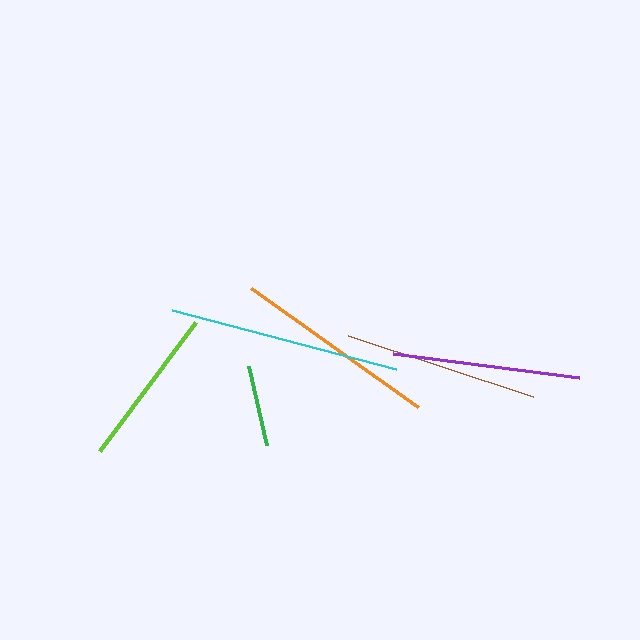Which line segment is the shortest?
The green line is the shortest at approximately 81 pixels.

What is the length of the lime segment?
The lime segment is approximately 160 pixels long.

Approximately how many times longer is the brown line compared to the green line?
The brown line is approximately 2.4 times the length of the green line.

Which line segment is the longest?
The cyan line is the longest at approximately 231 pixels.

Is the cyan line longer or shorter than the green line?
The cyan line is longer than the green line.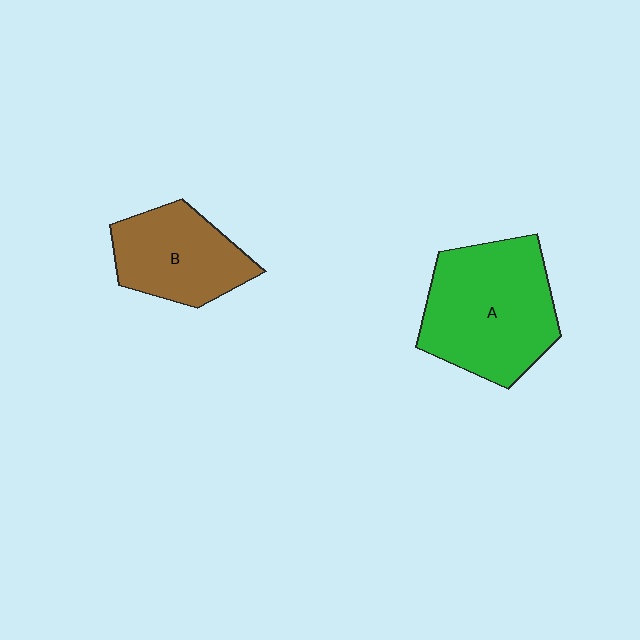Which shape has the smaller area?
Shape B (brown).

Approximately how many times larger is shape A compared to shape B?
Approximately 1.5 times.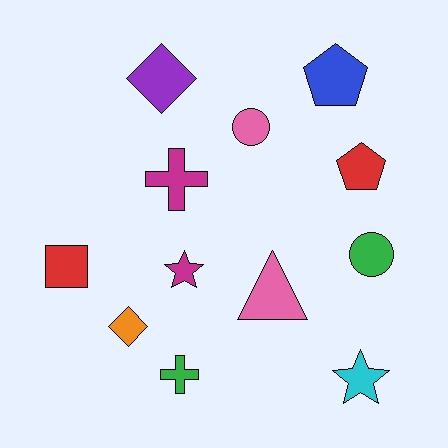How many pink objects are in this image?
There are 2 pink objects.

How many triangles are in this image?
There is 1 triangle.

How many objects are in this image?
There are 12 objects.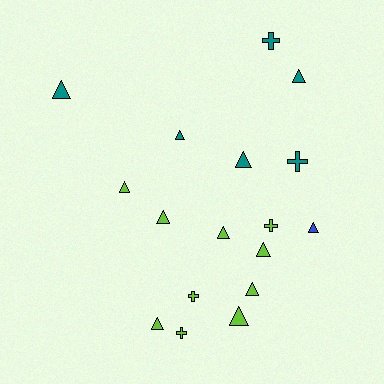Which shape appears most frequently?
Triangle, with 12 objects.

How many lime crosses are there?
There are 3 lime crosses.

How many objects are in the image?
There are 17 objects.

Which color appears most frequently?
Lime, with 10 objects.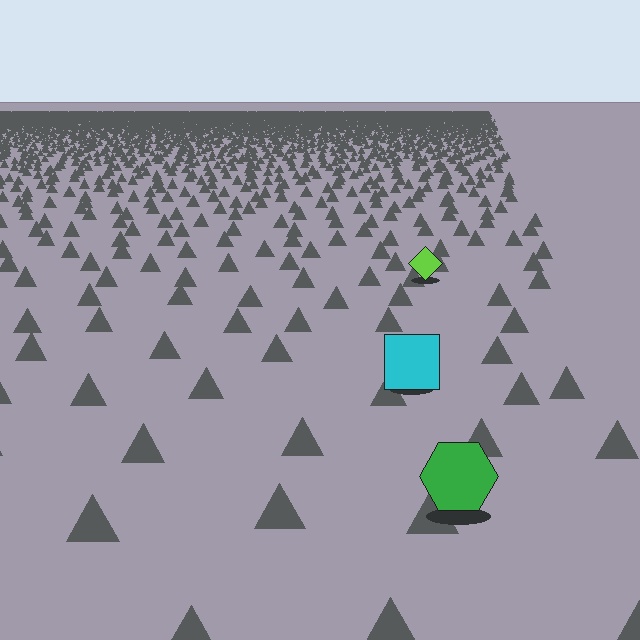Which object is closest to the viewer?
The green hexagon is closest. The texture marks near it are larger and more spread out.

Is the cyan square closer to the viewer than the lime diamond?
Yes. The cyan square is closer — you can tell from the texture gradient: the ground texture is coarser near it.